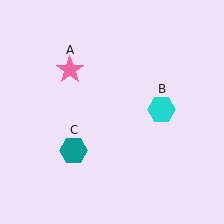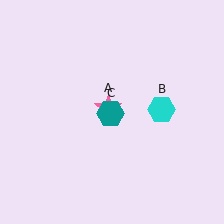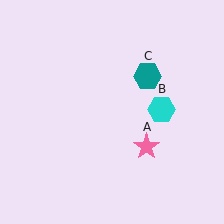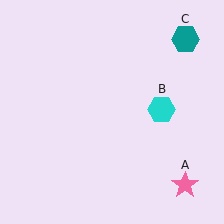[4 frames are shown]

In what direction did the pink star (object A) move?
The pink star (object A) moved down and to the right.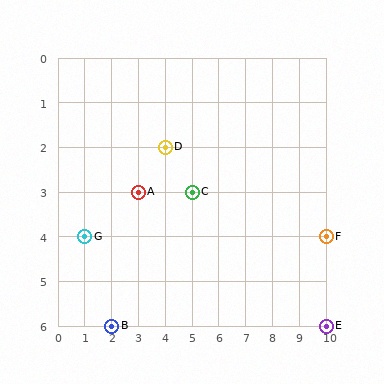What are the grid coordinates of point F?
Point F is at grid coordinates (10, 4).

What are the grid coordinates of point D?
Point D is at grid coordinates (4, 2).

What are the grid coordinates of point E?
Point E is at grid coordinates (10, 6).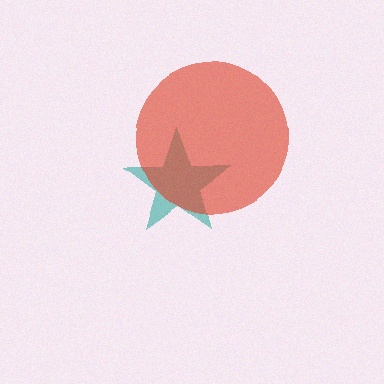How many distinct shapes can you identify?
There are 2 distinct shapes: a teal star, a red circle.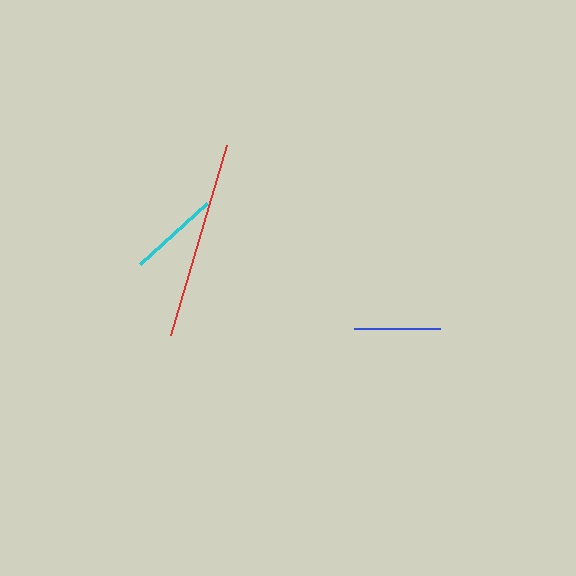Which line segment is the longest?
The red line is the longest at approximately 198 pixels.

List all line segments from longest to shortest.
From longest to shortest: red, cyan, blue.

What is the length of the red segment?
The red segment is approximately 198 pixels long.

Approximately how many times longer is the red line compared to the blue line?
The red line is approximately 2.3 times the length of the blue line.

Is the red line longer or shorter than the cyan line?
The red line is longer than the cyan line.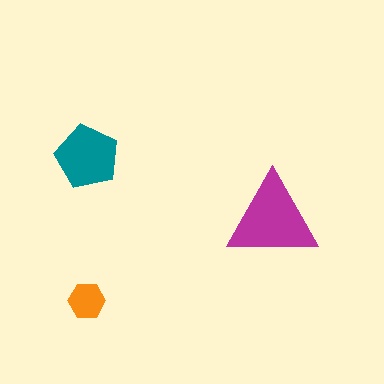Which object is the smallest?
The orange hexagon.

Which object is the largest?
The magenta triangle.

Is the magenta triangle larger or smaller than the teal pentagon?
Larger.